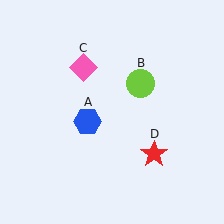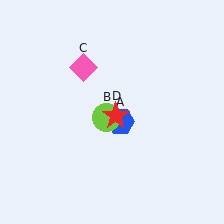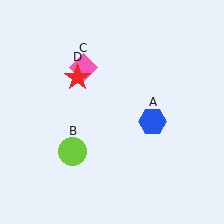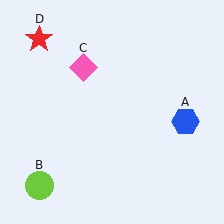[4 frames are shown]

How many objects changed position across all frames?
3 objects changed position: blue hexagon (object A), lime circle (object B), red star (object D).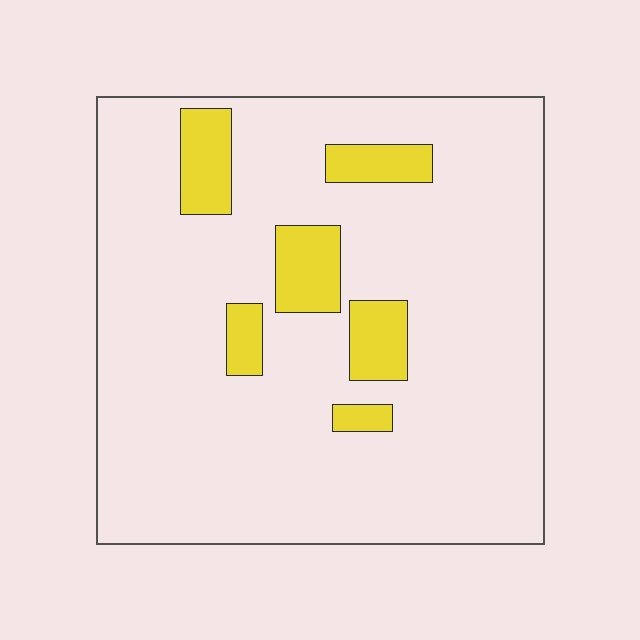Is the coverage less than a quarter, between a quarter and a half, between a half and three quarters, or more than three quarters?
Less than a quarter.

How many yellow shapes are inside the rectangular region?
6.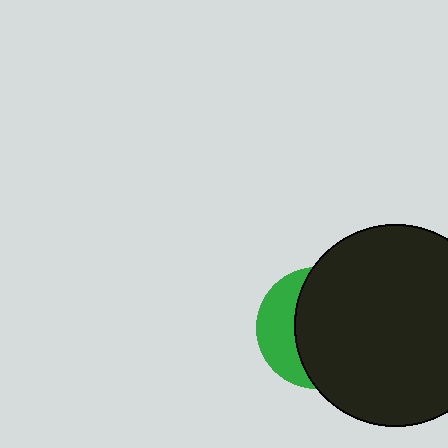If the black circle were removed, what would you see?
You would see the complete green circle.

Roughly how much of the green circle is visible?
A small part of it is visible (roughly 33%).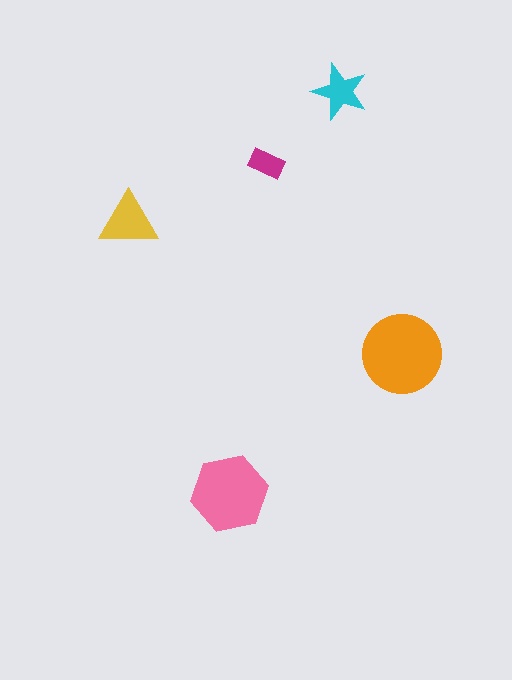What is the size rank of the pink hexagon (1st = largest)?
2nd.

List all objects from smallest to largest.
The magenta rectangle, the cyan star, the yellow triangle, the pink hexagon, the orange circle.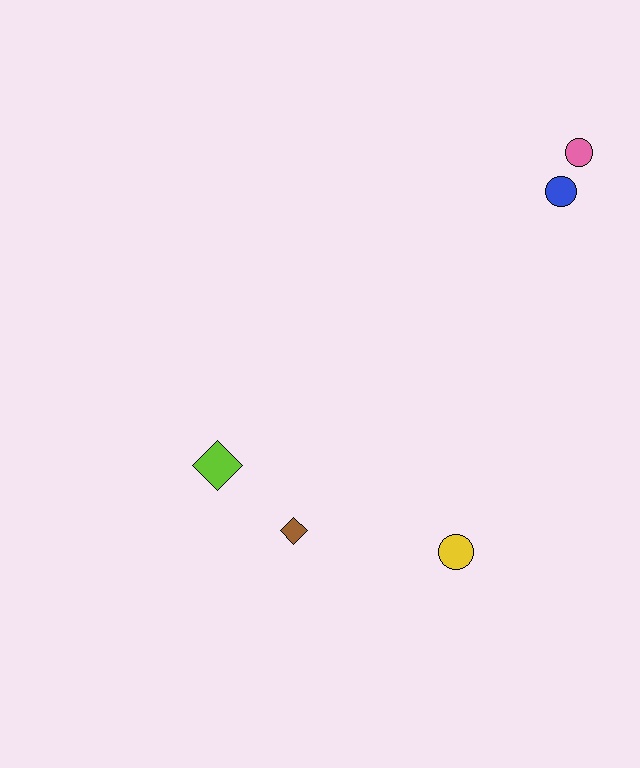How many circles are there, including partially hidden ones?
There are 3 circles.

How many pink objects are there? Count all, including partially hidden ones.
There is 1 pink object.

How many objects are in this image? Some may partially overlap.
There are 5 objects.